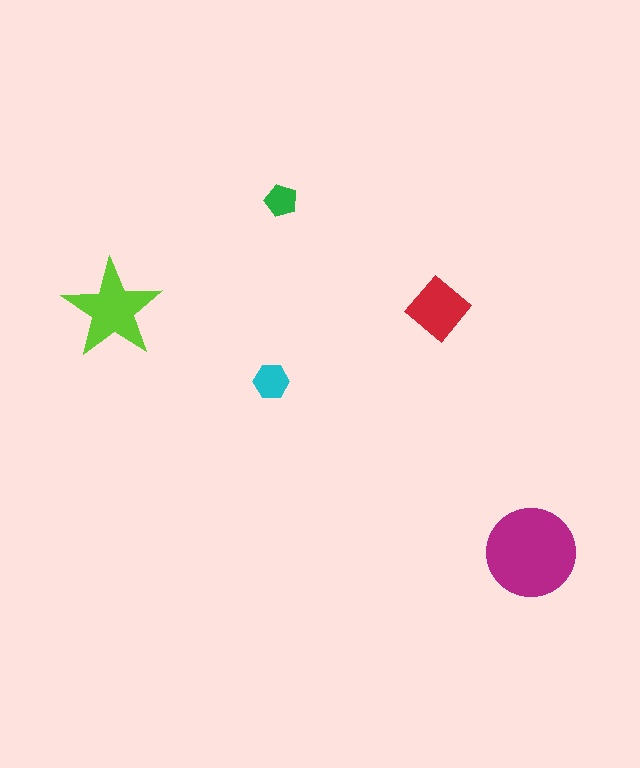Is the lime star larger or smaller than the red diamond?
Larger.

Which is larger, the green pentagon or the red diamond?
The red diamond.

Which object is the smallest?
The green pentagon.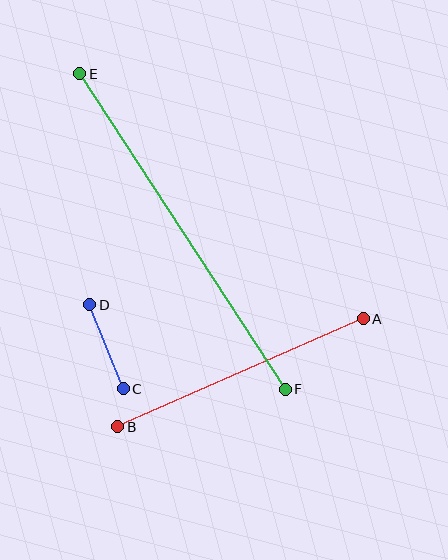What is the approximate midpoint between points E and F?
The midpoint is at approximately (183, 231) pixels.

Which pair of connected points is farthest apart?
Points E and F are farthest apart.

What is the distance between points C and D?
The distance is approximately 90 pixels.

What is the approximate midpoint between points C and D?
The midpoint is at approximately (106, 347) pixels.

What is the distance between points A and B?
The distance is approximately 269 pixels.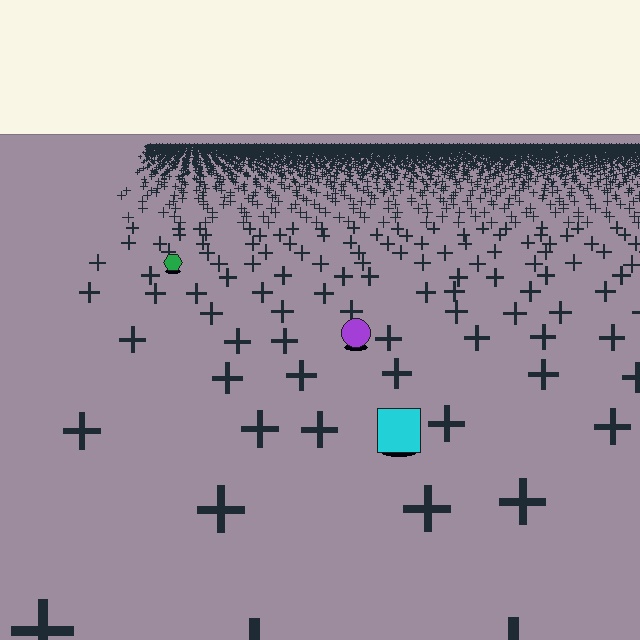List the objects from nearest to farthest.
From nearest to farthest: the cyan square, the purple circle, the green hexagon.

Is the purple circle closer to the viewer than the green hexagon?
Yes. The purple circle is closer — you can tell from the texture gradient: the ground texture is coarser near it.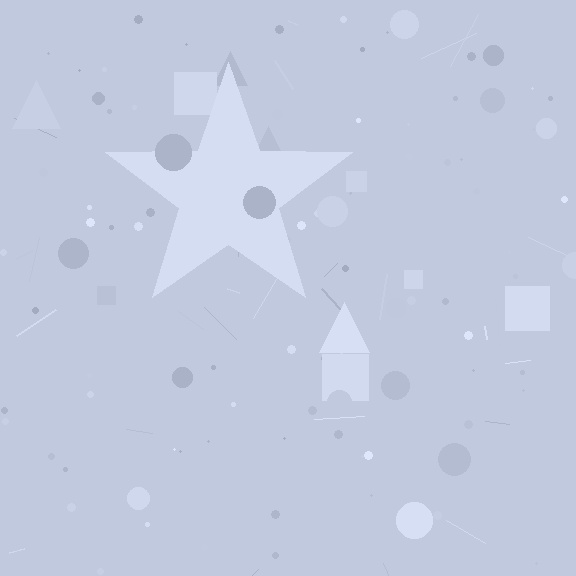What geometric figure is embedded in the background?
A star is embedded in the background.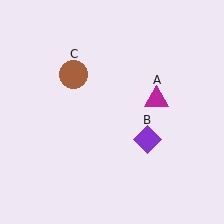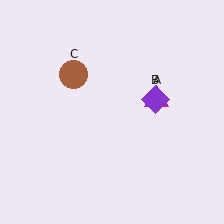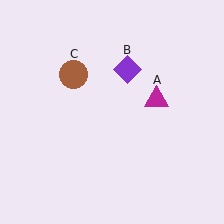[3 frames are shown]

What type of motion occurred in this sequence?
The purple diamond (object B) rotated counterclockwise around the center of the scene.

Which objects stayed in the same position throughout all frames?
Magenta triangle (object A) and brown circle (object C) remained stationary.